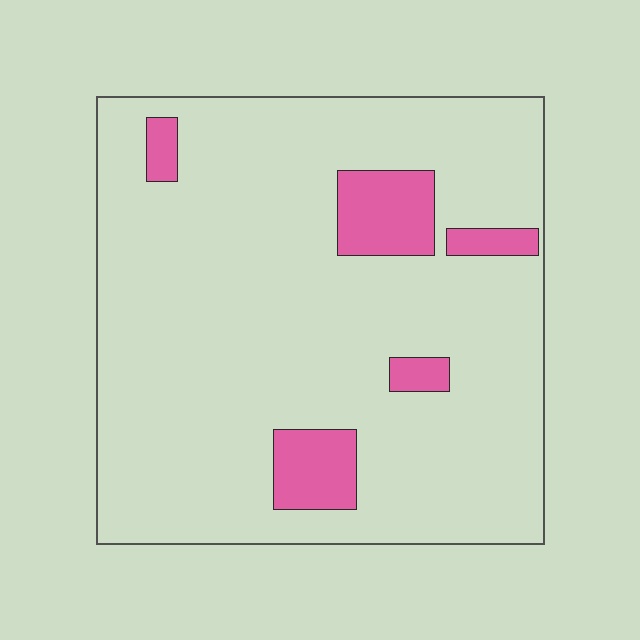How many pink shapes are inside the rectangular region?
5.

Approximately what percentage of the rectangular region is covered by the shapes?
Approximately 10%.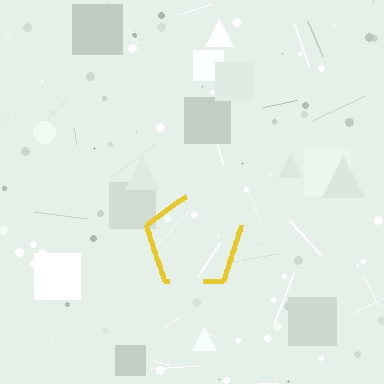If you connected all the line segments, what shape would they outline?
They would outline a pentagon.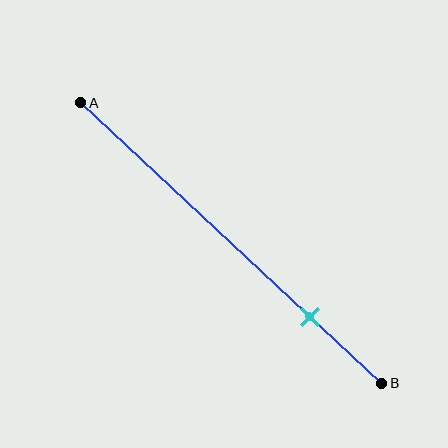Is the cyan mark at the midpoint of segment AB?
No, the mark is at about 75% from A, not at the 50% midpoint.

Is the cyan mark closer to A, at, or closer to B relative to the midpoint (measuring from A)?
The cyan mark is closer to point B than the midpoint of segment AB.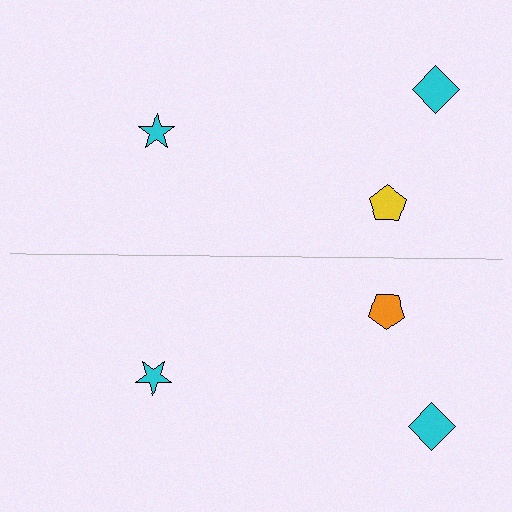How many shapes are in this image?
There are 6 shapes in this image.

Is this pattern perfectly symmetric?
No, the pattern is not perfectly symmetric. The orange pentagon on the bottom side breaks the symmetry — its mirror counterpart is yellow.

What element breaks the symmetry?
The orange pentagon on the bottom side breaks the symmetry — its mirror counterpart is yellow.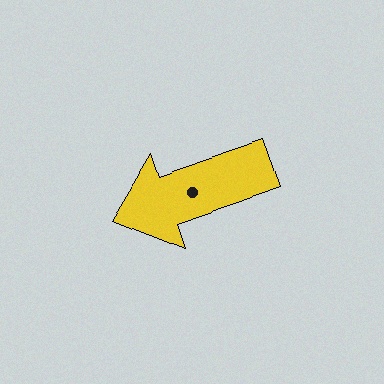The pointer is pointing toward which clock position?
Roughly 8 o'clock.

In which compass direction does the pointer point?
West.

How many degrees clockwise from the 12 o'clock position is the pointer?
Approximately 251 degrees.